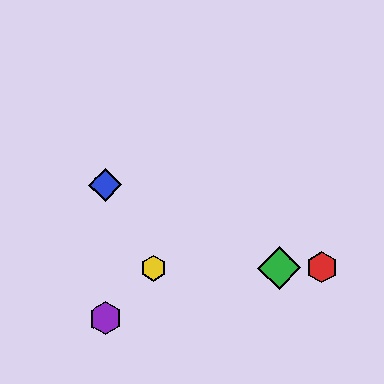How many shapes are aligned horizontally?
3 shapes (the red hexagon, the green diamond, the yellow hexagon) are aligned horizontally.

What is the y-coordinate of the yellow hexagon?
The yellow hexagon is at y≈269.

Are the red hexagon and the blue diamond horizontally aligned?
No, the red hexagon is at y≈268 and the blue diamond is at y≈185.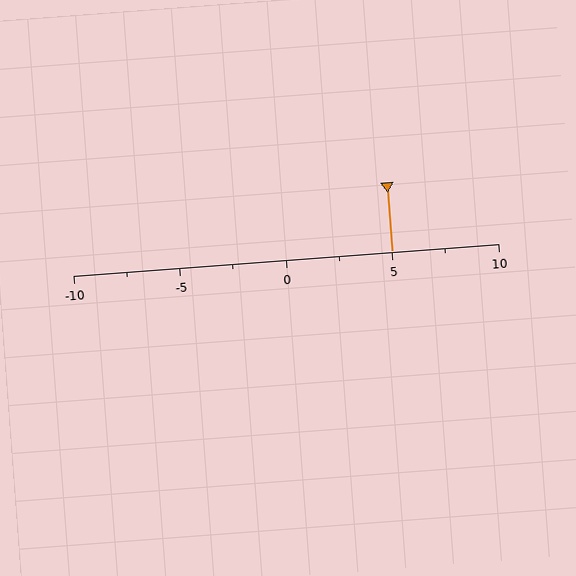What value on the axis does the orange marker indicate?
The marker indicates approximately 5.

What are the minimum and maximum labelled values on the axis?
The axis runs from -10 to 10.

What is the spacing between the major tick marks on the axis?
The major ticks are spaced 5 apart.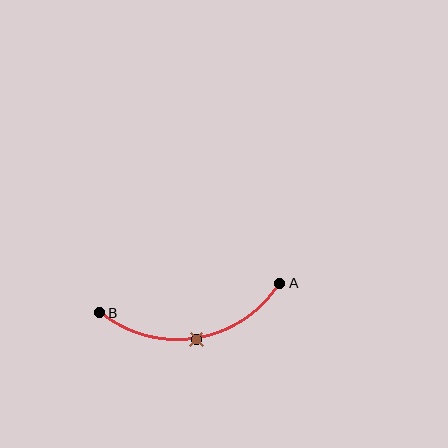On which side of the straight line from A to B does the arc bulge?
The arc bulges below the straight line connecting A and B.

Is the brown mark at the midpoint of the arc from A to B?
Yes. The brown mark lies on the arc at equal arc-length from both A and B — it is the arc midpoint.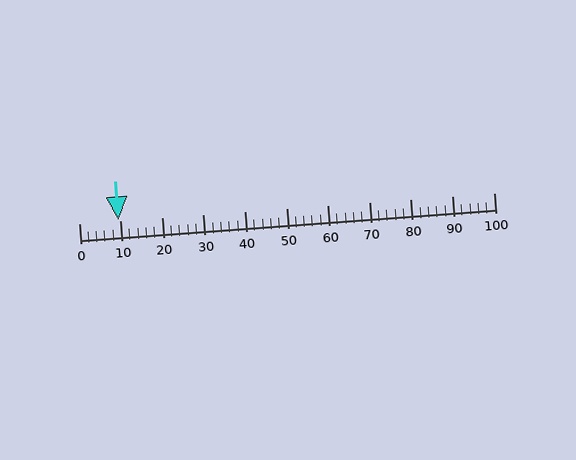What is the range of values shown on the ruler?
The ruler shows values from 0 to 100.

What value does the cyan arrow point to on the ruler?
The cyan arrow points to approximately 10.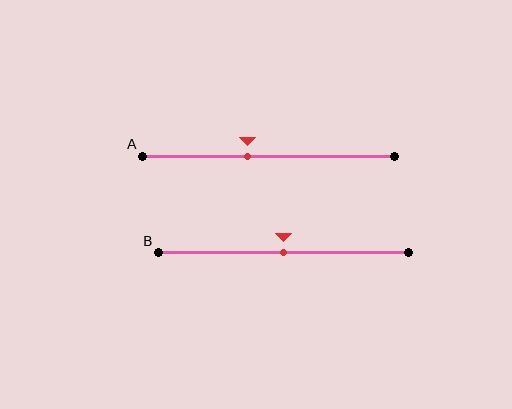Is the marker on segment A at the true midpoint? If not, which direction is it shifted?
No, the marker on segment A is shifted to the left by about 8% of the segment length.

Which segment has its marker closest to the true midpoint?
Segment B has its marker closest to the true midpoint.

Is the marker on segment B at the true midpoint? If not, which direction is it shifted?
Yes, the marker on segment B is at the true midpoint.